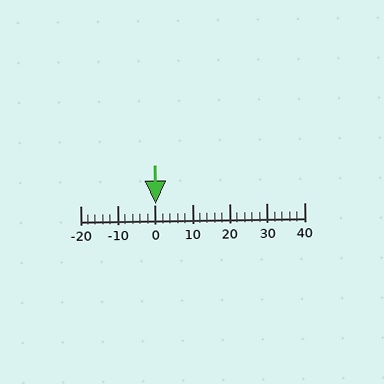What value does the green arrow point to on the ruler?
The green arrow points to approximately 0.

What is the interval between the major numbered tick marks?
The major tick marks are spaced 10 units apart.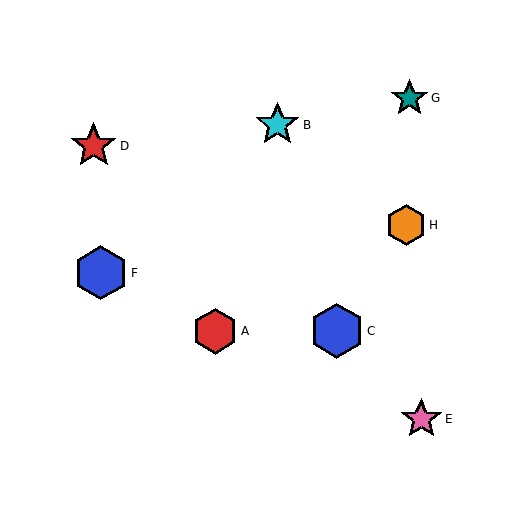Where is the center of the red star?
The center of the red star is at (94, 146).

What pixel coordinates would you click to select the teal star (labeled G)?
Click at (409, 98) to select the teal star G.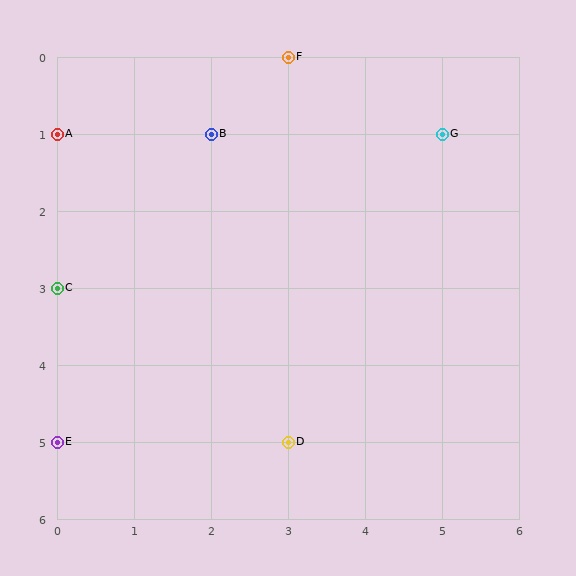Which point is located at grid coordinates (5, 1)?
Point G is at (5, 1).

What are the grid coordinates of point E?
Point E is at grid coordinates (0, 5).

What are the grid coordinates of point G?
Point G is at grid coordinates (5, 1).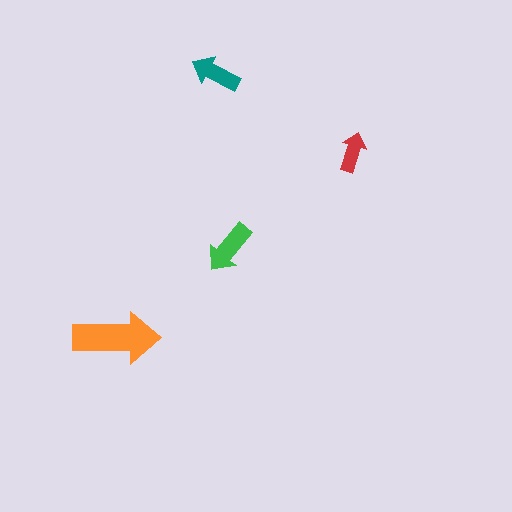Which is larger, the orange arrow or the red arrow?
The orange one.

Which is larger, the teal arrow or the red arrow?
The teal one.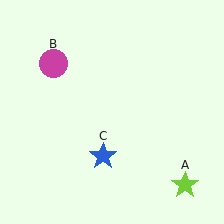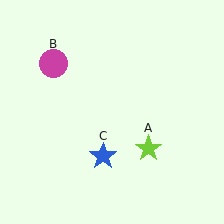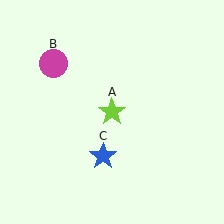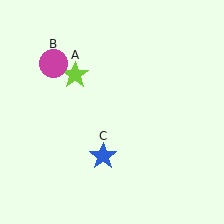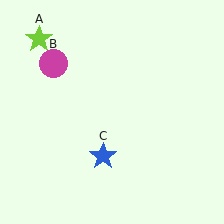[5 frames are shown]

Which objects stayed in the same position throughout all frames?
Magenta circle (object B) and blue star (object C) remained stationary.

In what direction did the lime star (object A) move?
The lime star (object A) moved up and to the left.